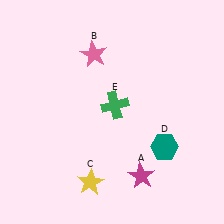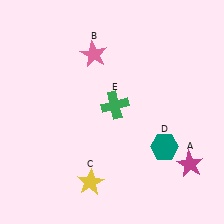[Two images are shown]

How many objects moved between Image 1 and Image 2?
1 object moved between the two images.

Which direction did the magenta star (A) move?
The magenta star (A) moved right.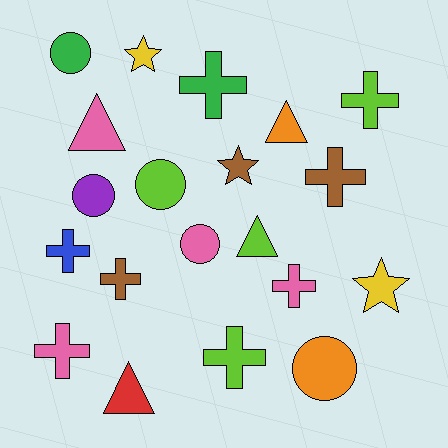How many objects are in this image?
There are 20 objects.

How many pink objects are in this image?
There are 4 pink objects.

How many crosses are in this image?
There are 8 crosses.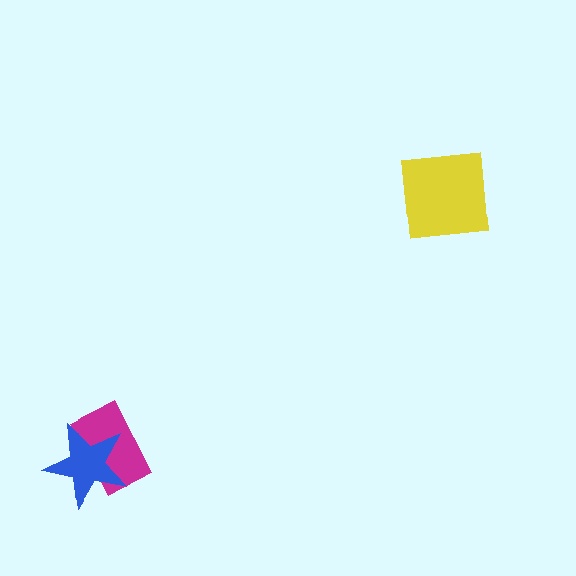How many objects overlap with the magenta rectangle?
1 object overlaps with the magenta rectangle.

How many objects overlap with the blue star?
1 object overlaps with the blue star.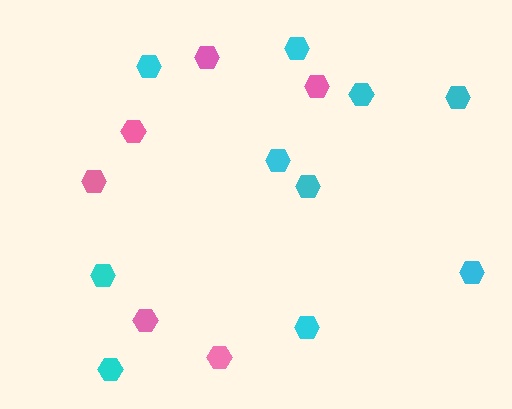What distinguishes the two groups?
There are 2 groups: one group of pink hexagons (6) and one group of cyan hexagons (10).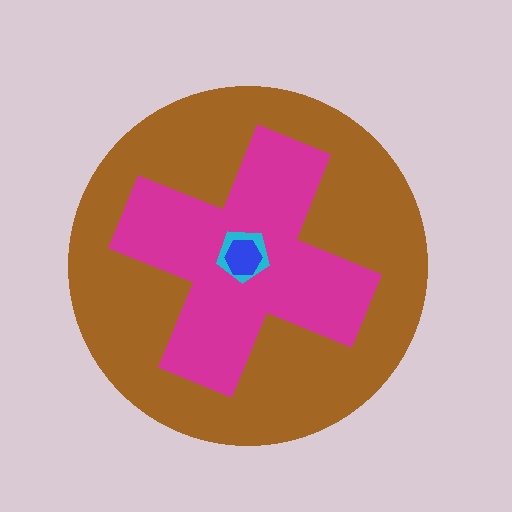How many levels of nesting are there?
4.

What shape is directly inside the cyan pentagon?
The blue hexagon.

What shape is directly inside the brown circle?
The magenta cross.